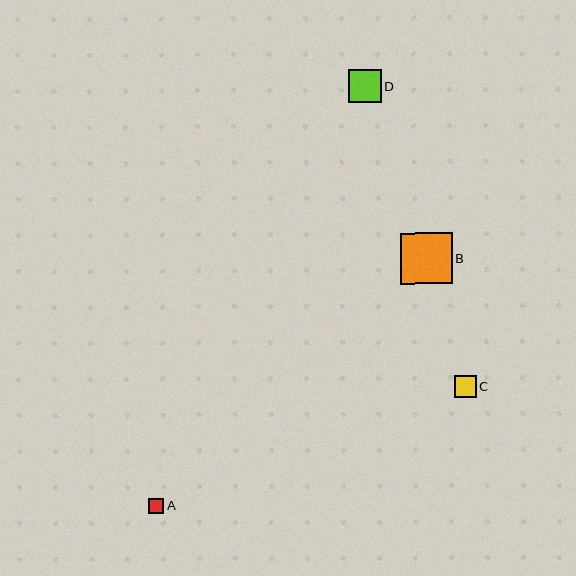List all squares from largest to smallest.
From largest to smallest: B, D, C, A.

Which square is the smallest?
Square A is the smallest with a size of approximately 16 pixels.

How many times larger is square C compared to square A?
Square C is approximately 1.4 times the size of square A.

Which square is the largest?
Square B is the largest with a size of approximately 52 pixels.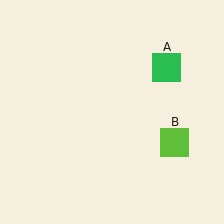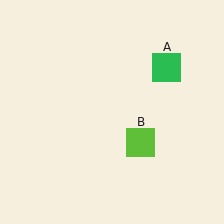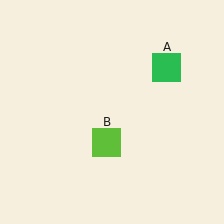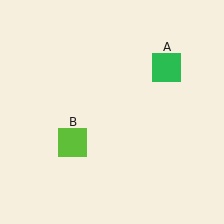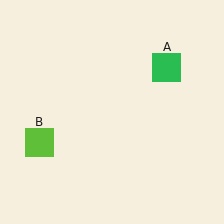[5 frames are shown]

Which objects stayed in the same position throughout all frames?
Green square (object A) remained stationary.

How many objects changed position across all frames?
1 object changed position: lime square (object B).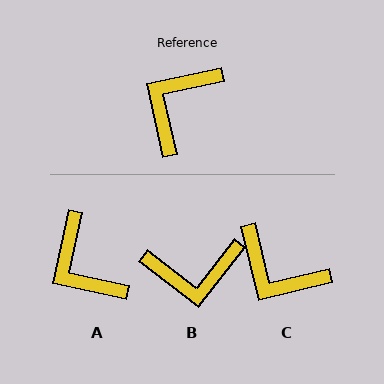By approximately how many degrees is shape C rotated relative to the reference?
Approximately 91 degrees counter-clockwise.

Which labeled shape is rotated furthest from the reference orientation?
B, about 130 degrees away.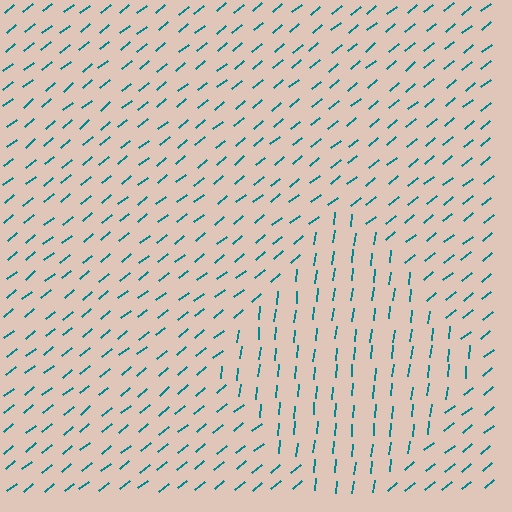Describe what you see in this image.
The image is filled with small teal line segments. A diamond region in the image has lines oriented differently from the surrounding lines, creating a visible texture boundary.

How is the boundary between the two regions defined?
The boundary is defined purely by a change in line orientation (approximately 45 degrees difference). All lines are the same color and thickness.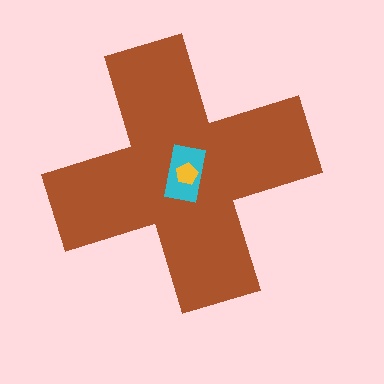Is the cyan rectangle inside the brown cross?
Yes.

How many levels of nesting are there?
3.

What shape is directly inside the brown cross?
The cyan rectangle.